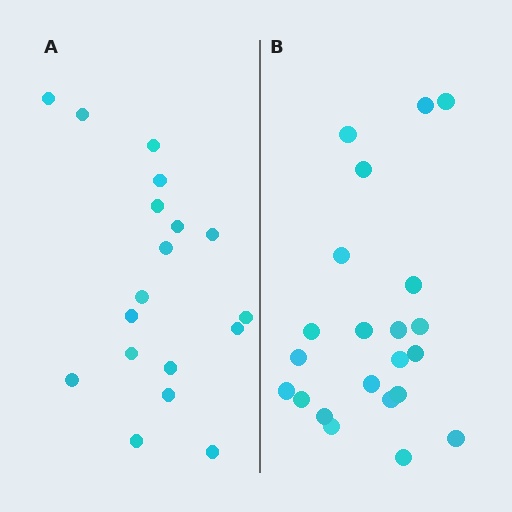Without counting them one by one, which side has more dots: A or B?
Region B (the right region) has more dots.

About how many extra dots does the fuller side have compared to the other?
Region B has about 4 more dots than region A.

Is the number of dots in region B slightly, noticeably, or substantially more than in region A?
Region B has only slightly more — the two regions are fairly close. The ratio is roughly 1.2 to 1.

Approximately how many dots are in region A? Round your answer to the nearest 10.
About 20 dots. (The exact count is 18, which rounds to 20.)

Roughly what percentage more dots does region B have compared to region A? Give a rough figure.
About 20% more.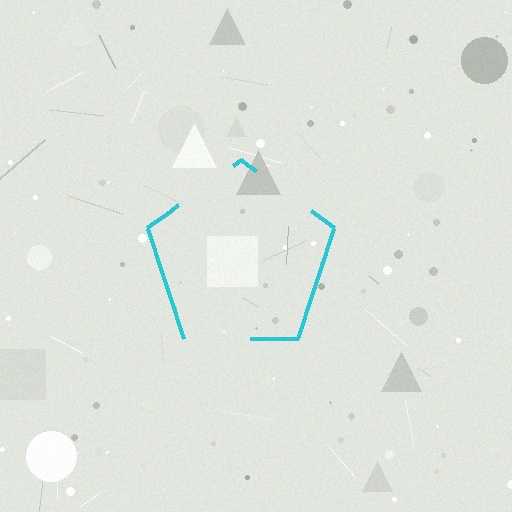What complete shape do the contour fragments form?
The contour fragments form a pentagon.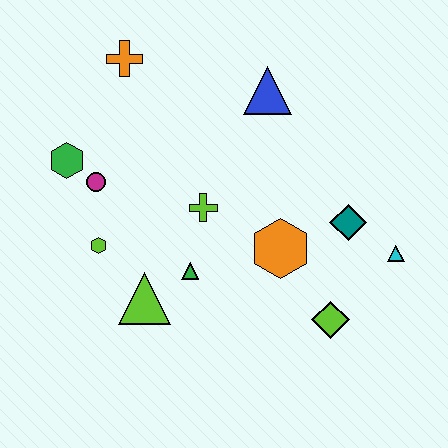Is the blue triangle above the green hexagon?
Yes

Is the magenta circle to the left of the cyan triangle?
Yes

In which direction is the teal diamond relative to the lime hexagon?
The teal diamond is to the right of the lime hexagon.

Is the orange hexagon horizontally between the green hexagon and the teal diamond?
Yes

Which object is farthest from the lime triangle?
The cyan triangle is farthest from the lime triangle.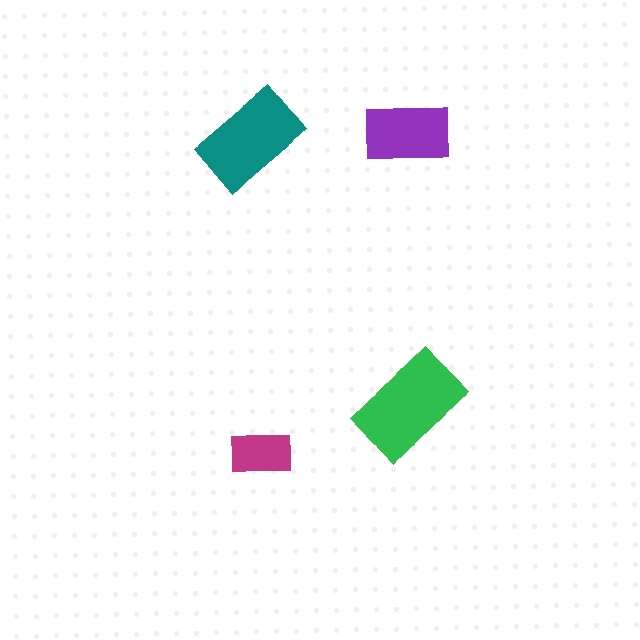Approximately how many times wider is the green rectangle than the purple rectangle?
About 1.5 times wider.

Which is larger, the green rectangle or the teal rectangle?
The green one.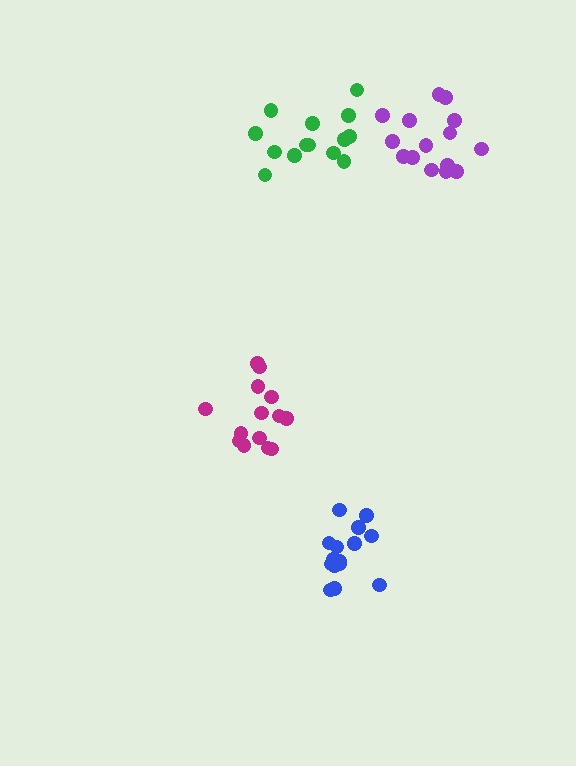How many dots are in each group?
Group 1: 15 dots, Group 2: 14 dots, Group 3: 15 dots, Group 4: 14 dots (58 total).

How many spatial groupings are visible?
There are 4 spatial groupings.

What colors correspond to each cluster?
The clusters are colored: purple, magenta, blue, green.